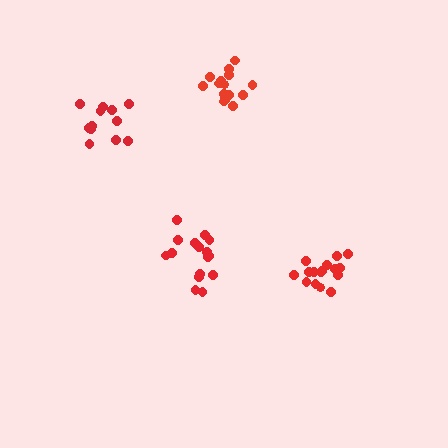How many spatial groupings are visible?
There are 4 spatial groupings.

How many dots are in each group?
Group 1: 16 dots, Group 2: 16 dots, Group 3: 13 dots, Group 4: 16 dots (61 total).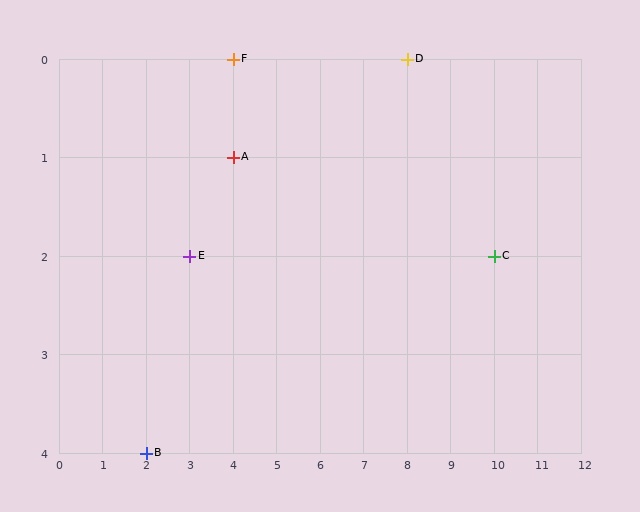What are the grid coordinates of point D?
Point D is at grid coordinates (8, 0).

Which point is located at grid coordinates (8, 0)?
Point D is at (8, 0).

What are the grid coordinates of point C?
Point C is at grid coordinates (10, 2).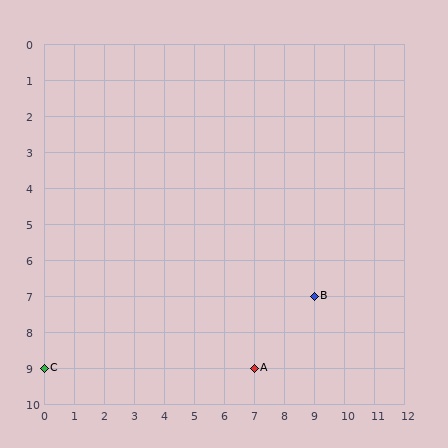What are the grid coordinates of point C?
Point C is at grid coordinates (0, 9).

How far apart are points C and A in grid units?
Points C and A are 7 columns apart.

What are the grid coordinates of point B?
Point B is at grid coordinates (9, 7).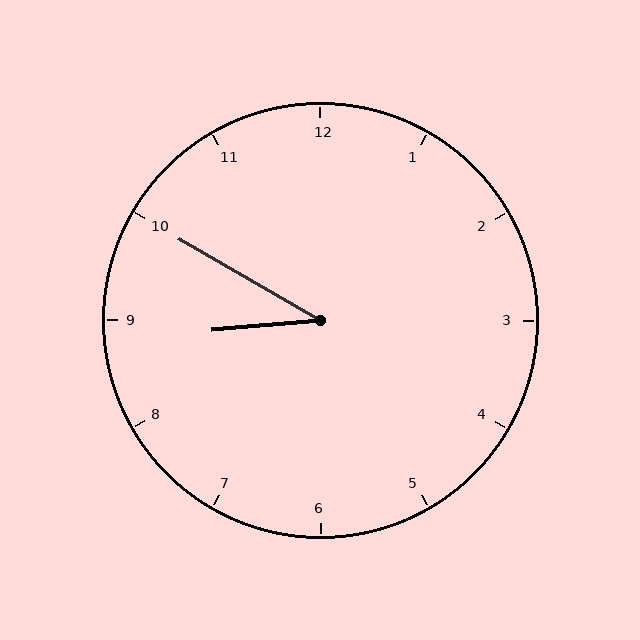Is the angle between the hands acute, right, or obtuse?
It is acute.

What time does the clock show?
8:50.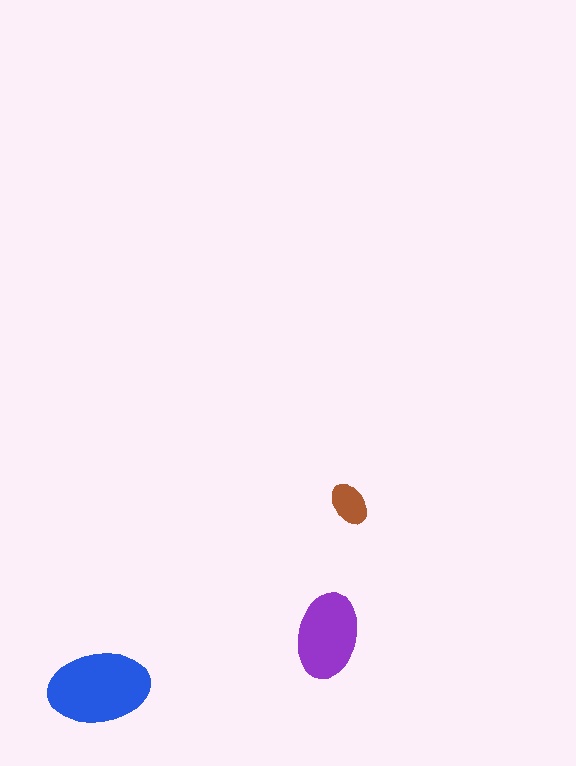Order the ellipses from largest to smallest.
the blue one, the purple one, the brown one.